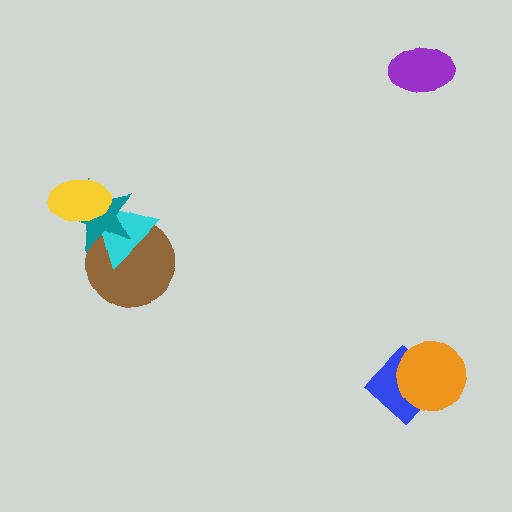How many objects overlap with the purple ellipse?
0 objects overlap with the purple ellipse.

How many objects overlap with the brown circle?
2 objects overlap with the brown circle.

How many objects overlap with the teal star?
3 objects overlap with the teal star.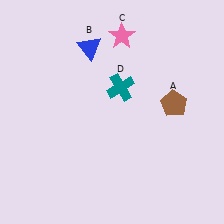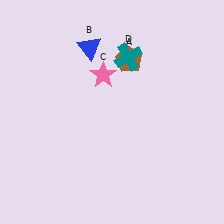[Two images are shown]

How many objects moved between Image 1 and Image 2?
3 objects moved between the two images.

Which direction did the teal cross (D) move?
The teal cross (D) moved up.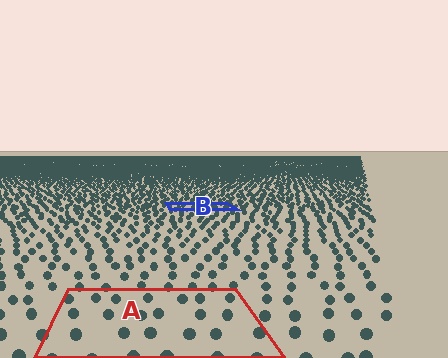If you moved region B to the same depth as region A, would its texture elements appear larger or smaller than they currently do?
They would appear larger. At a closer depth, the same texture elements are projected at a bigger on-screen size.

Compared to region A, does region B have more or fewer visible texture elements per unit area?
Region B has more texture elements per unit area — they are packed more densely because it is farther away.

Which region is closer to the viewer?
Region A is closer. The texture elements there are larger and more spread out.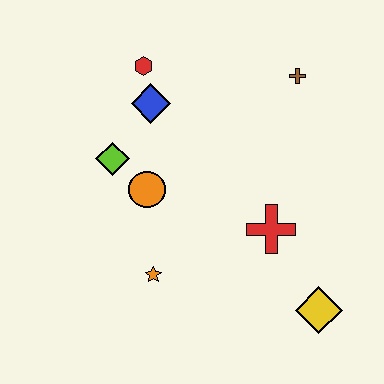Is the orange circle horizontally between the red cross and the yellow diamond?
No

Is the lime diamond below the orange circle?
No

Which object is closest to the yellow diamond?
The red cross is closest to the yellow diamond.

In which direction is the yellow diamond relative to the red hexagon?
The yellow diamond is below the red hexagon.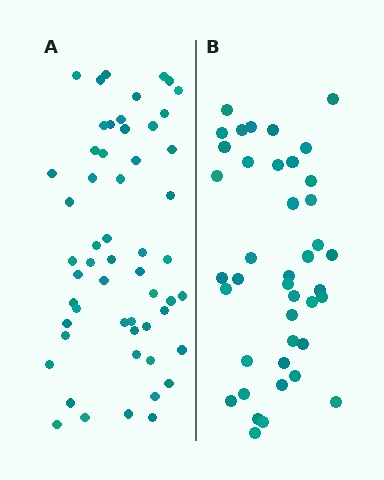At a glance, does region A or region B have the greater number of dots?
Region A (the left region) has more dots.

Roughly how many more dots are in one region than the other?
Region A has approximately 15 more dots than region B.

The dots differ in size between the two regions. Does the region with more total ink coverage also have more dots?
No. Region B has more total ink coverage because its dots are larger, but region A actually contains more individual dots. Total area can be misleading — the number of items is what matters here.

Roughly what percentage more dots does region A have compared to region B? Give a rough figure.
About 35% more.